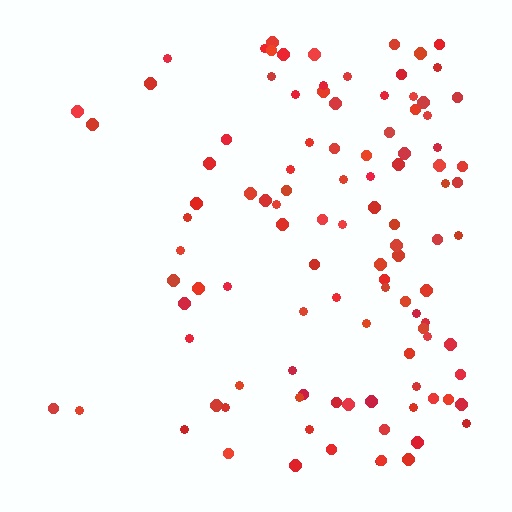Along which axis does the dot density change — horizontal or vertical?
Horizontal.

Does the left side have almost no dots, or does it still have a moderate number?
Still a moderate number, just noticeably fewer than the right.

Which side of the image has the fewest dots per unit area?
The left.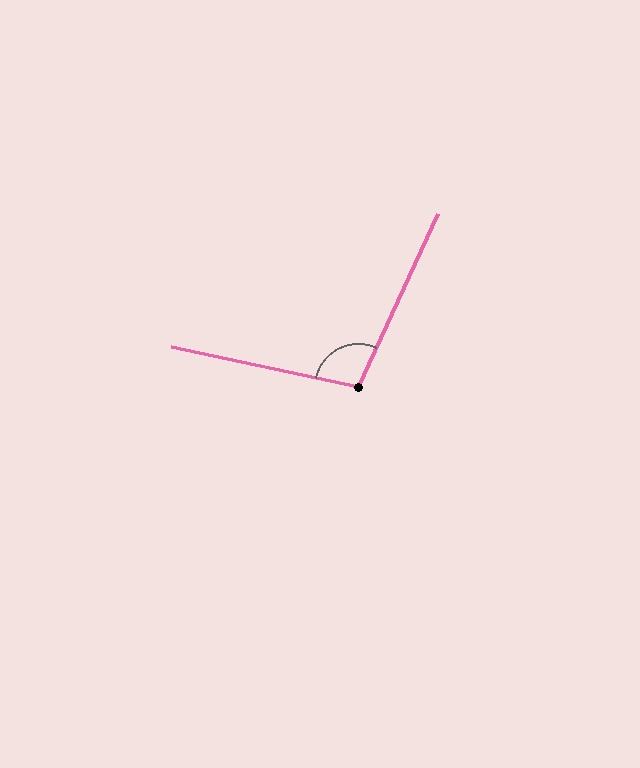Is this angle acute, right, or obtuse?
It is obtuse.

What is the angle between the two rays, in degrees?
Approximately 103 degrees.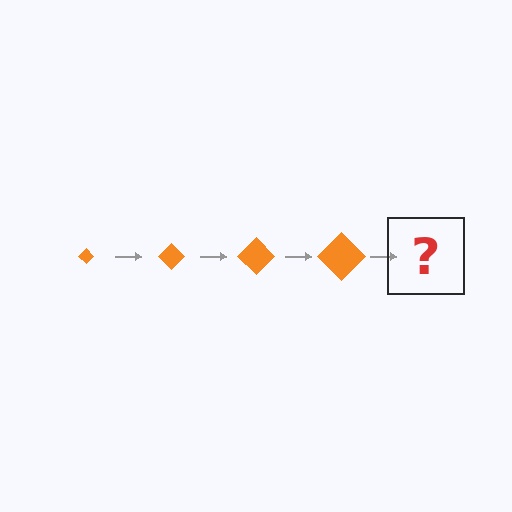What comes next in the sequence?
The next element should be an orange diamond, larger than the previous one.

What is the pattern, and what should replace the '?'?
The pattern is that the diamond gets progressively larger each step. The '?' should be an orange diamond, larger than the previous one.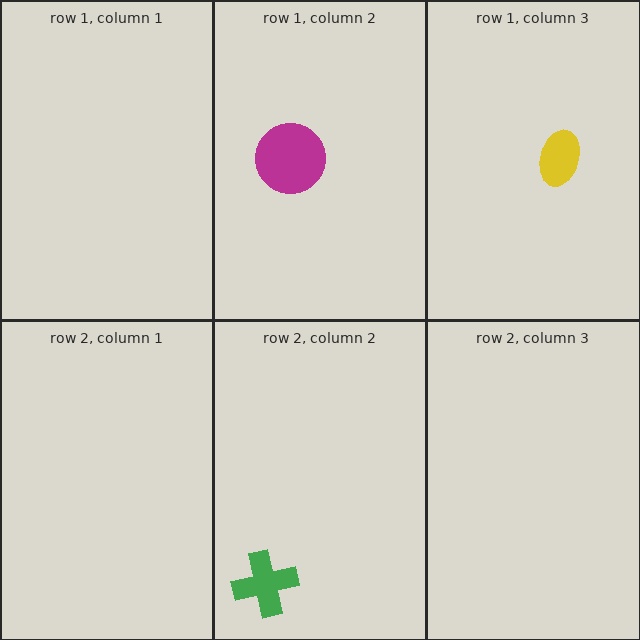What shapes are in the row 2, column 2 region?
The green cross.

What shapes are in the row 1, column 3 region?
The yellow ellipse.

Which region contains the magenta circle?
The row 1, column 2 region.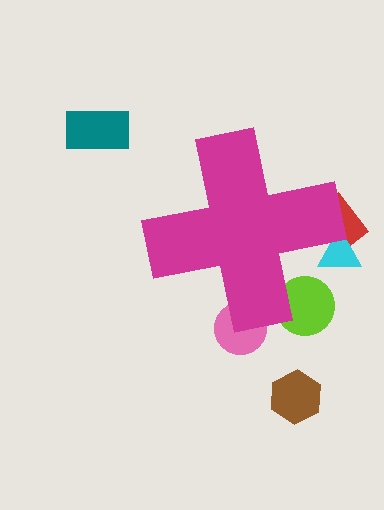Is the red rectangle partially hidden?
Yes, the red rectangle is partially hidden behind the magenta cross.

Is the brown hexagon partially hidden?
No, the brown hexagon is fully visible.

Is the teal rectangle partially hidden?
No, the teal rectangle is fully visible.